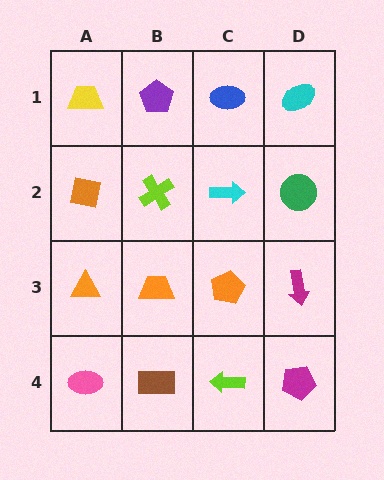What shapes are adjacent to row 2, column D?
A cyan ellipse (row 1, column D), a magenta arrow (row 3, column D), a cyan arrow (row 2, column C).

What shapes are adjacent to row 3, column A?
An orange square (row 2, column A), a pink ellipse (row 4, column A), an orange trapezoid (row 3, column B).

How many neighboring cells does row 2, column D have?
3.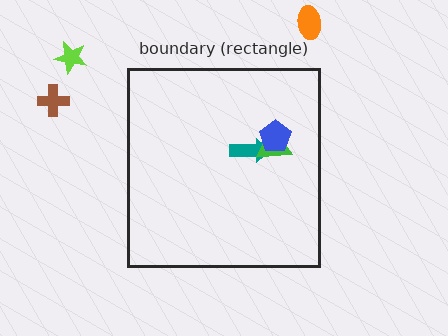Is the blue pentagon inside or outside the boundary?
Inside.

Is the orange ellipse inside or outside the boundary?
Outside.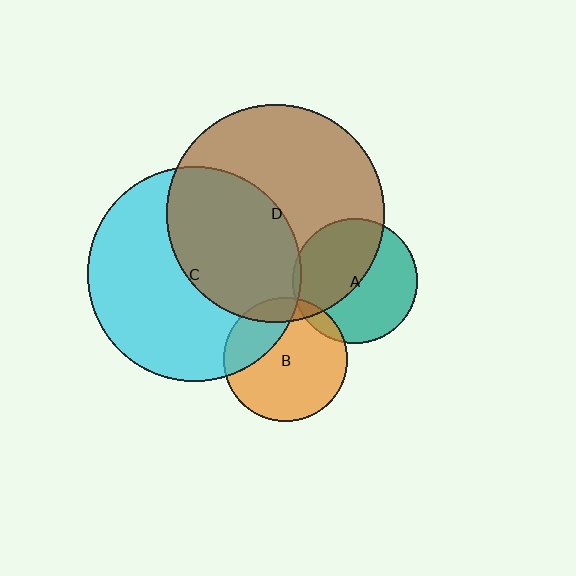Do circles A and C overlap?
Yes.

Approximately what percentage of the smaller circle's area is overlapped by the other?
Approximately 5%.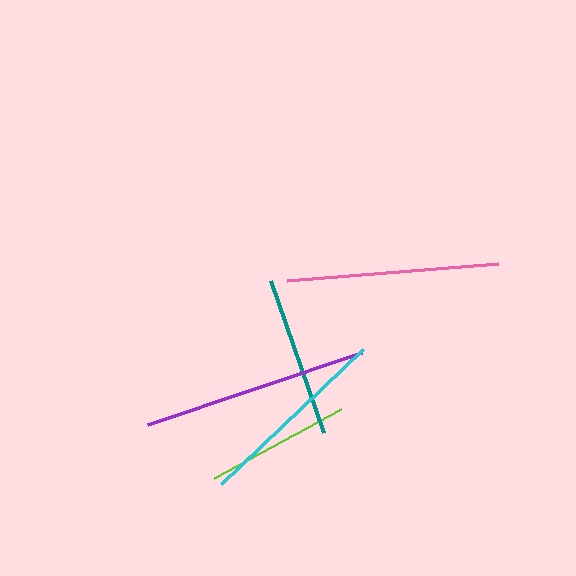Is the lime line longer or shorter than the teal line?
The teal line is longer than the lime line.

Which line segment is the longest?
The purple line is the longest at approximately 225 pixels.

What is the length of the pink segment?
The pink segment is approximately 211 pixels long.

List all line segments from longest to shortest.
From longest to shortest: purple, pink, cyan, teal, lime.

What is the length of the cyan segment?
The cyan segment is approximately 196 pixels long.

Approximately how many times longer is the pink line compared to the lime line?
The pink line is approximately 1.5 times the length of the lime line.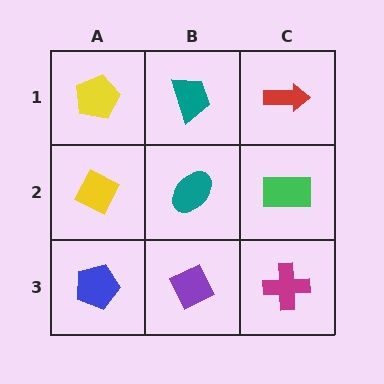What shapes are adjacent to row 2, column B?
A teal trapezoid (row 1, column B), a purple diamond (row 3, column B), a yellow diamond (row 2, column A), a green rectangle (row 2, column C).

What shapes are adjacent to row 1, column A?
A yellow diamond (row 2, column A), a teal trapezoid (row 1, column B).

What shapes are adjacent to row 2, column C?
A red arrow (row 1, column C), a magenta cross (row 3, column C), a teal ellipse (row 2, column B).